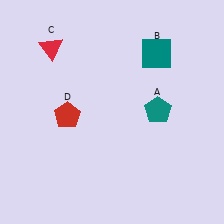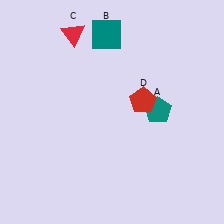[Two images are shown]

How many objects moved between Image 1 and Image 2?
3 objects moved between the two images.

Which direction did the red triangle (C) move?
The red triangle (C) moved right.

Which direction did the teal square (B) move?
The teal square (B) moved left.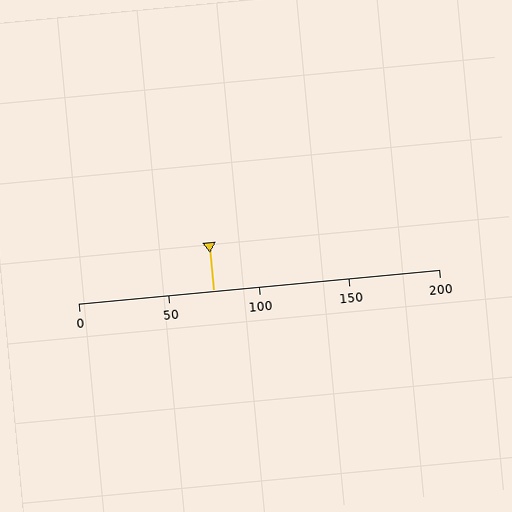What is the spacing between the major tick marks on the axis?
The major ticks are spaced 50 apart.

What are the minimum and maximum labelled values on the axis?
The axis runs from 0 to 200.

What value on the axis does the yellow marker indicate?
The marker indicates approximately 75.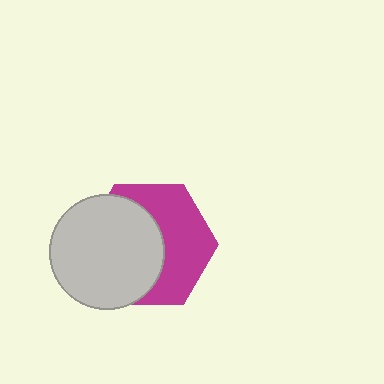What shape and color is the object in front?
The object in front is a light gray circle.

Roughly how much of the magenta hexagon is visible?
About half of it is visible (roughly 49%).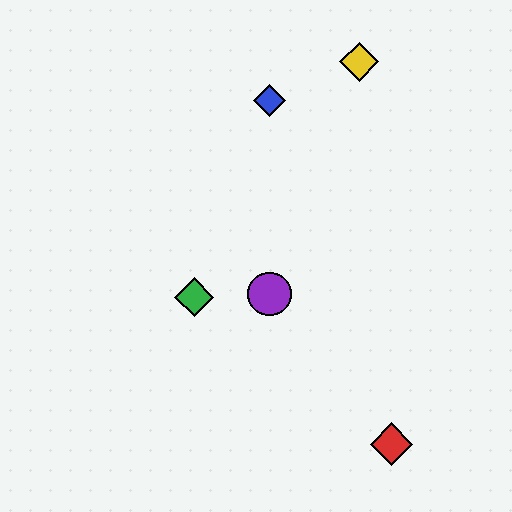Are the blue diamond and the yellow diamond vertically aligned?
No, the blue diamond is at x≈269 and the yellow diamond is at x≈359.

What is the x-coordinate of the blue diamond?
The blue diamond is at x≈269.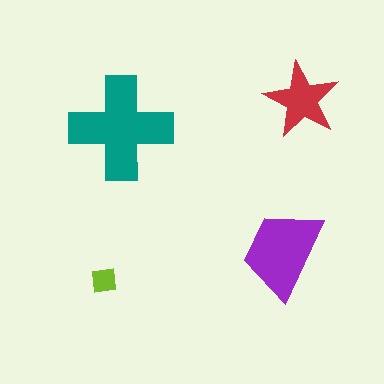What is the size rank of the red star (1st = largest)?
3rd.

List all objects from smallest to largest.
The lime square, the red star, the purple trapezoid, the teal cross.